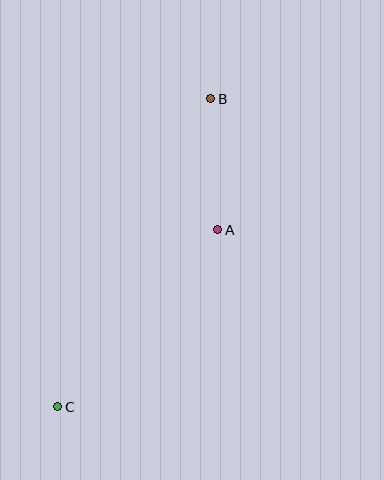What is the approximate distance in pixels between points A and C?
The distance between A and C is approximately 239 pixels.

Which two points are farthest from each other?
Points B and C are farthest from each other.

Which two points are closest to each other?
Points A and B are closest to each other.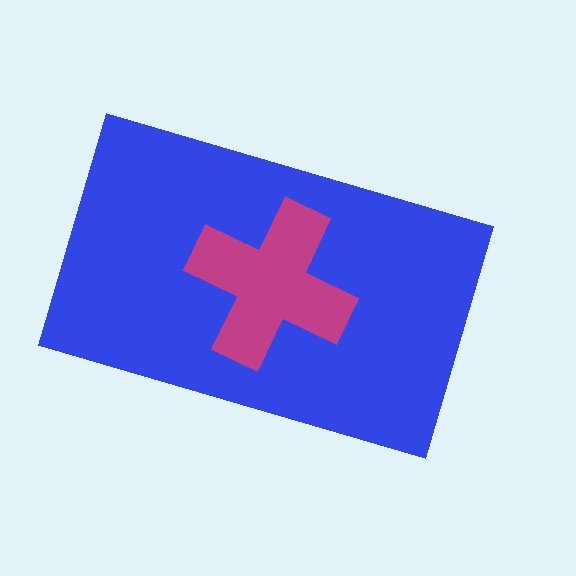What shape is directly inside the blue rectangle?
The magenta cross.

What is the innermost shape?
The magenta cross.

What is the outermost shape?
The blue rectangle.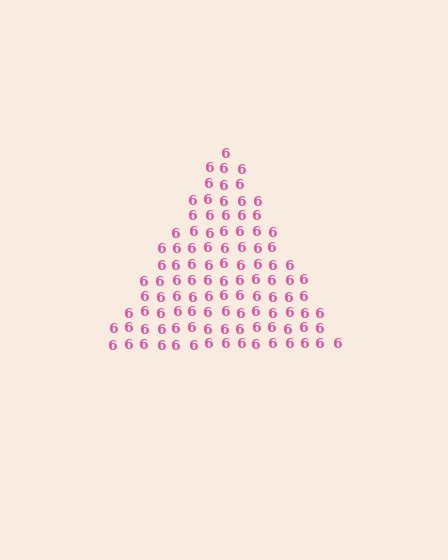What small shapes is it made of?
It is made of small digit 6's.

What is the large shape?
The large shape is a triangle.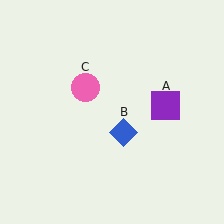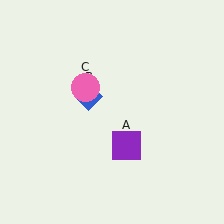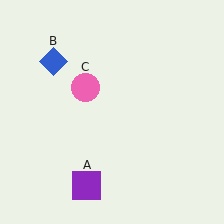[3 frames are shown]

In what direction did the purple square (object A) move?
The purple square (object A) moved down and to the left.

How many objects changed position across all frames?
2 objects changed position: purple square (object A), blue diamond (object B).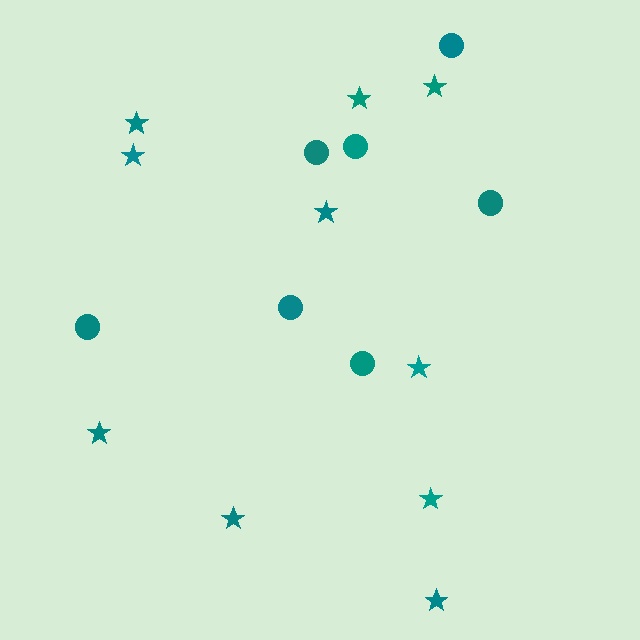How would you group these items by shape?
There are 2 groups: one group of stars (10) and one group of circles (7).